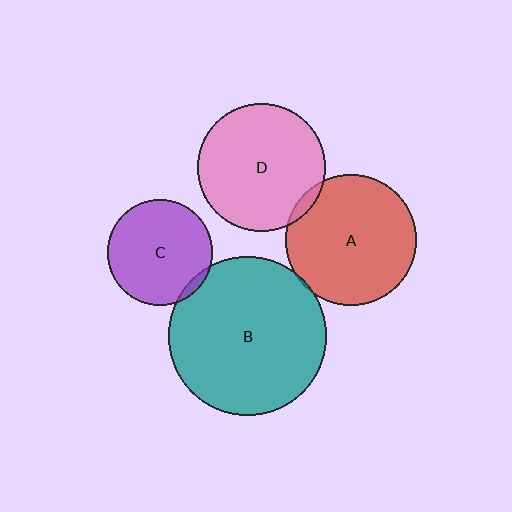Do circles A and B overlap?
Yes.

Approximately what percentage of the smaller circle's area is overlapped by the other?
Approximately 5%.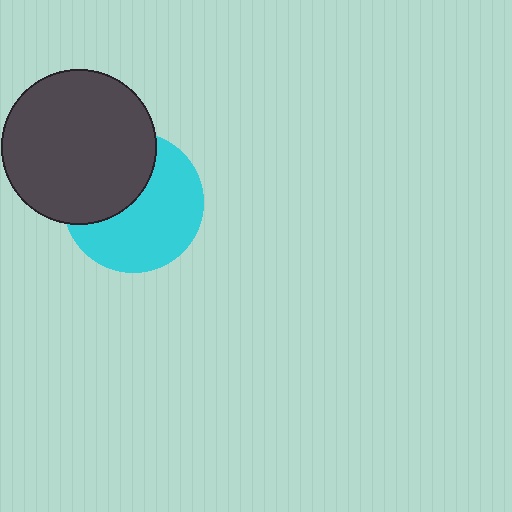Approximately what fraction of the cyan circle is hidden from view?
Roughly 40% of the cyan circle is hidden behind the dark gray circle.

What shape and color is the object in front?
The object in front is a dark gray circle.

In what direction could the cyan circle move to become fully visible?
The cyan circle could move toward the lower-right. That would shift it out from behind the dark gray circle entirely.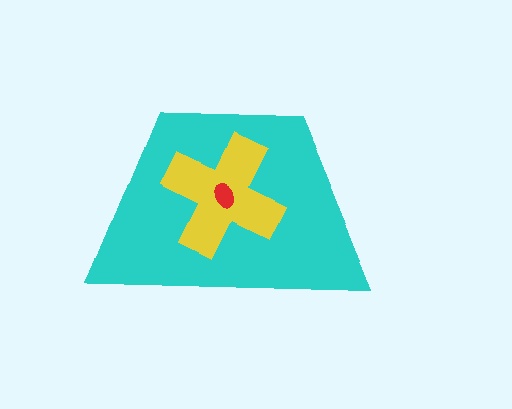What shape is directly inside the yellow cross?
The red ellipse.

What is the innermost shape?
The red ellipse.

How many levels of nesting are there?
3.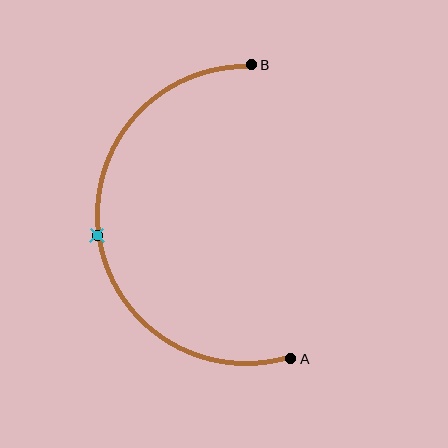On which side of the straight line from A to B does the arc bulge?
The arc bulges to the left of the straight line connecting A and B.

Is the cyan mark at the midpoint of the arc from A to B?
Yes. The cyan mark lies on the arc at equal arc-length from both A and B — it is the arc midpoint.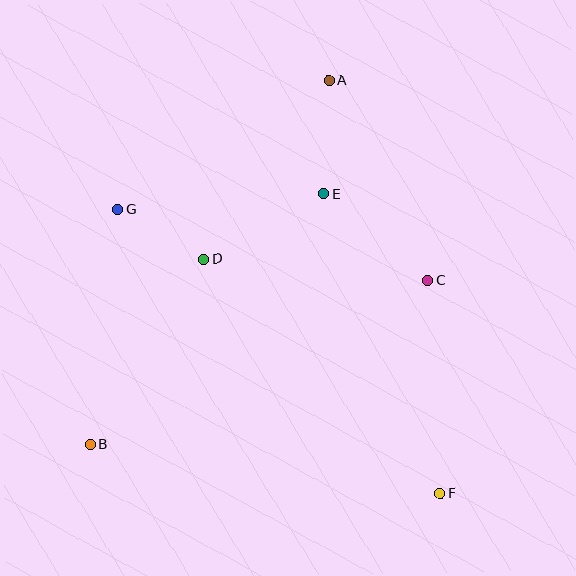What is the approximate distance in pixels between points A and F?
The distance between A and F is approximately 428 pixels.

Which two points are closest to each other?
Points D and G are closest to each other.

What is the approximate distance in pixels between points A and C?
The distance between A and C is approximately 223 pixels.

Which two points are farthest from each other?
Points A and B are farthest from each other.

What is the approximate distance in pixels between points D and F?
The distance between D and F is approximately 333 pixels.